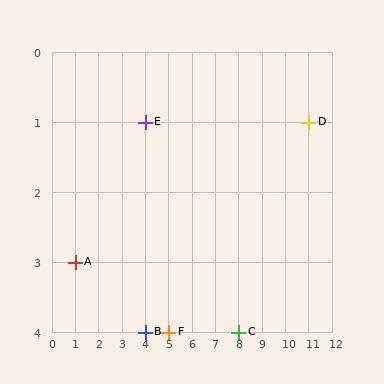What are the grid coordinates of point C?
Point C is at grid coordinates (8, 4).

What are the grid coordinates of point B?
Point B is at grid coordinates (4, 4).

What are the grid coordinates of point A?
Point A is at grid coordinates (1, 3).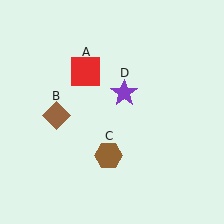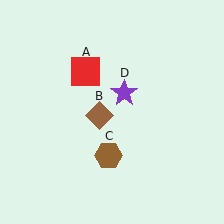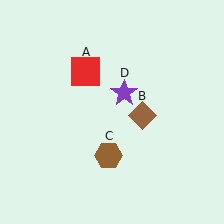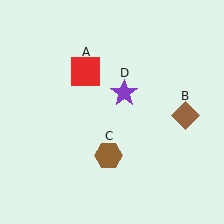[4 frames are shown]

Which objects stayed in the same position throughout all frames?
Red square (object A) and brown hexagon (object C) and purple star (object D) remained stationary.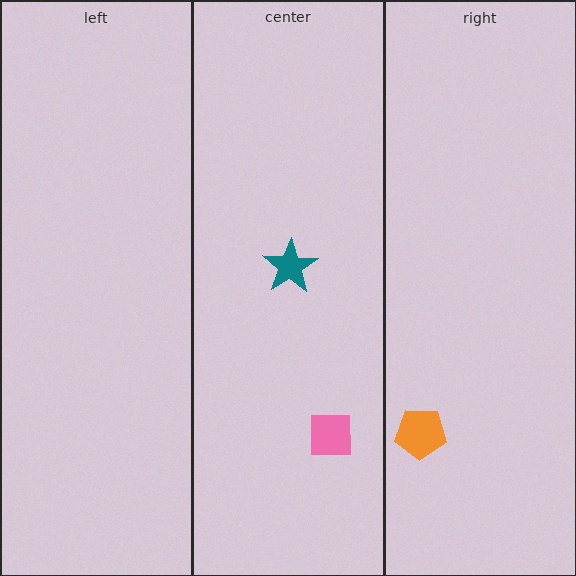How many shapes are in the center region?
2.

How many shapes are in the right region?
1.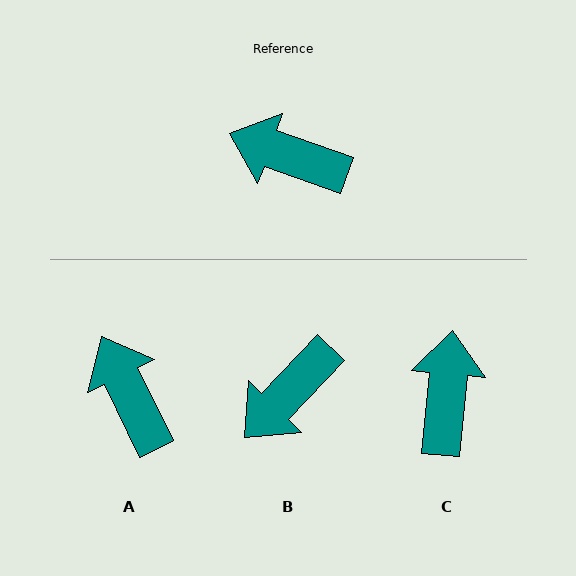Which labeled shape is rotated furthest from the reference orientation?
C, about 76 degrees away.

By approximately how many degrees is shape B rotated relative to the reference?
Approximately 65 degrees counter-clockwise.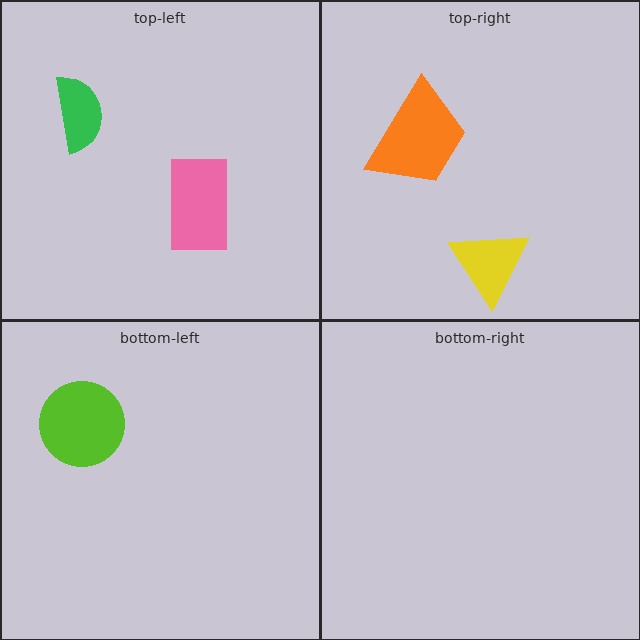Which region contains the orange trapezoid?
The top-right region.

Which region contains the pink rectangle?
The top-left region.